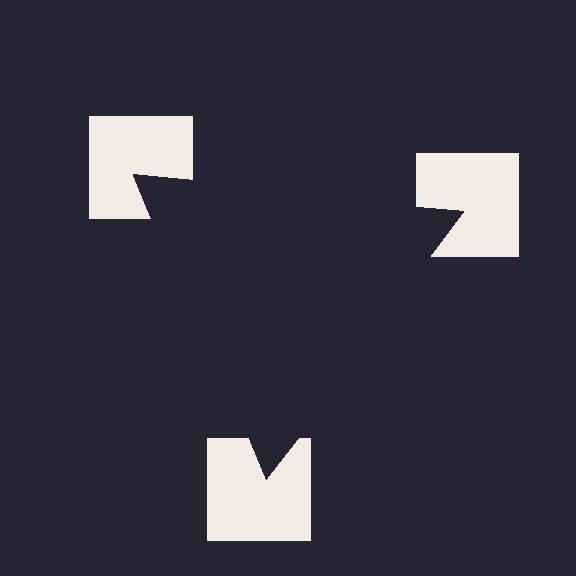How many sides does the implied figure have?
3 sides.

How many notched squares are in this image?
There are 3 — one at each vertex of the illusory triangle.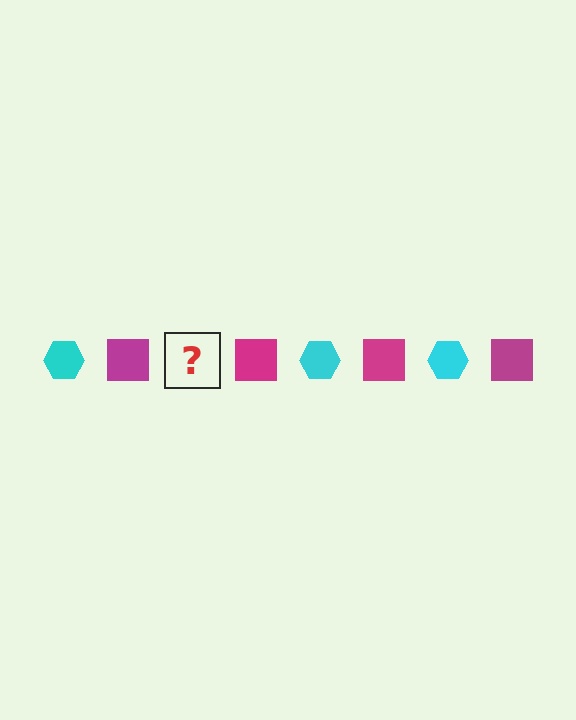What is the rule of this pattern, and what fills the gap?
The rule is that the pattern alternates between cyan hexagon and magenta square. The gap should be filled with a cyan hexagon.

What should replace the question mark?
The question mark should be replaced with a cyan hexagon.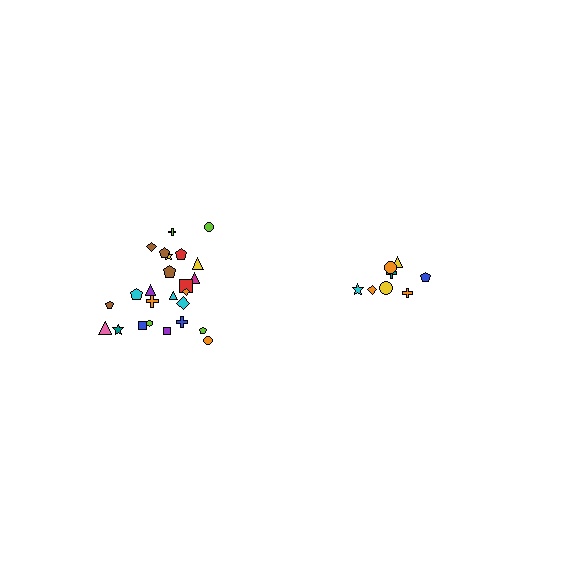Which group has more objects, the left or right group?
The left group.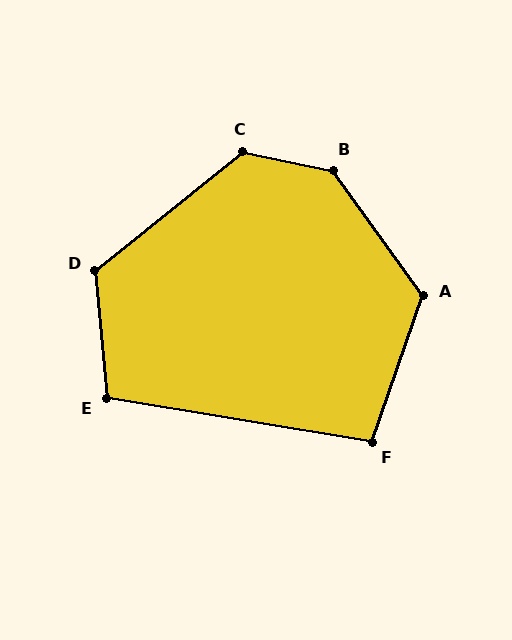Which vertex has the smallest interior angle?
F, at approximately 100 degrees.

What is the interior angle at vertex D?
Approximately 123 degrees (obtuse).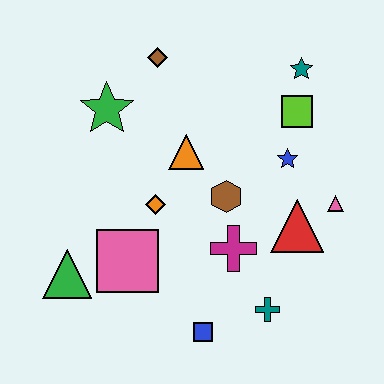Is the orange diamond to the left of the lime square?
Yes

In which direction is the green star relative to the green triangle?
The green star is above the green triangle.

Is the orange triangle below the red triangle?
No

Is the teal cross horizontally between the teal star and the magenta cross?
Yes